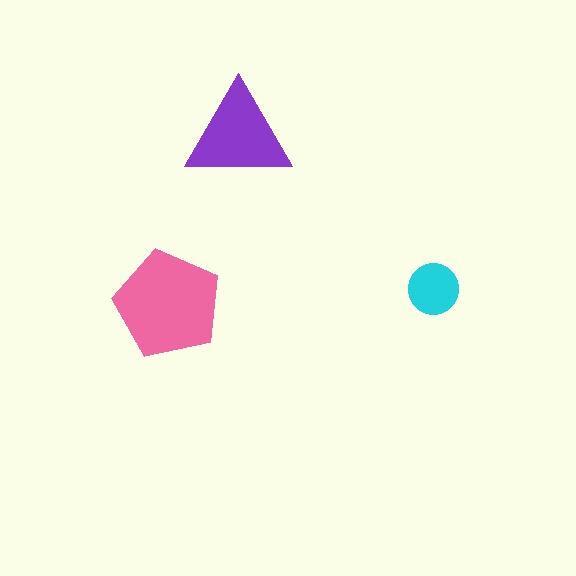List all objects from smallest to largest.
The cyan circle, the purple triangle, the pink pentagon.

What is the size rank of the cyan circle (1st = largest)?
3rd.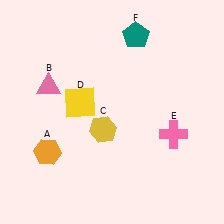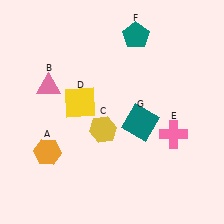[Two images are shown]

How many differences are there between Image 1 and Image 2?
There is 1 difference between the two images.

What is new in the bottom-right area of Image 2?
A teal square (G) was added in the bottom-right area of Image 2.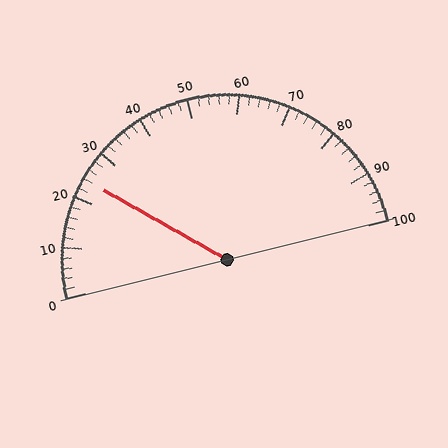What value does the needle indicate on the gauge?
The needle indicates approximately 24.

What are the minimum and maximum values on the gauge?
The gauge ranges from 0 to 100.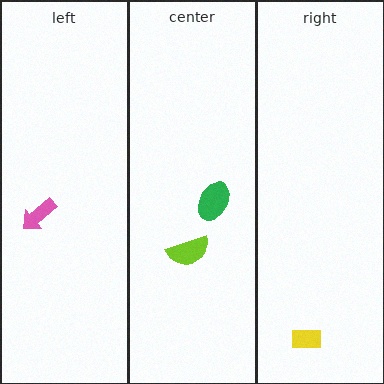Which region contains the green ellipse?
The center region.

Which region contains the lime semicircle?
The center region.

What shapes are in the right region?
The yellow rectangle.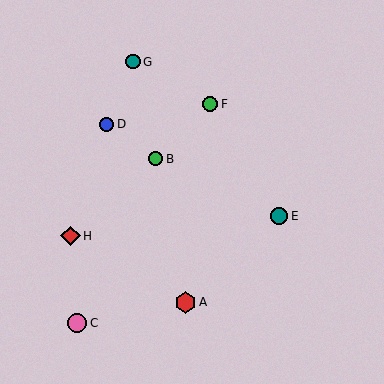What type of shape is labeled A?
Shape A is a red hexagon.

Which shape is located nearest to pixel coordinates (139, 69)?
The teal circle (labeled G) at (133, 62) is nearest to that location.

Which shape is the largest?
The red hexagon (labeled A) is the largest.